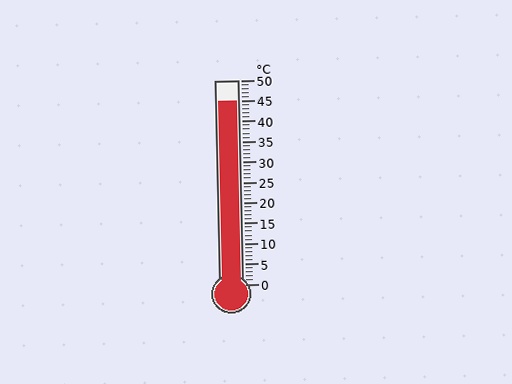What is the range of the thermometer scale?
The thermometer scale ranges from 0°C to 50°C.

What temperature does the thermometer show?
The thermometer shows approximately 45°C.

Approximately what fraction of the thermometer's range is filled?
The thermometer is filled to approximately 90% of its range.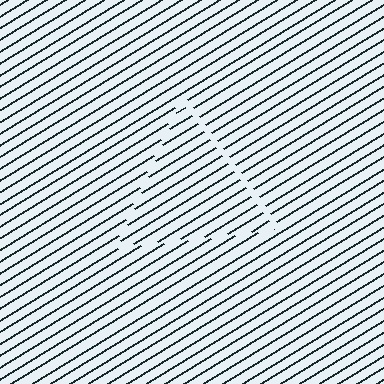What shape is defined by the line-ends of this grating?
An illusory triangle. The interior of the shape contains the same grating, shifted by half a period — the contour is defined by the phase discontinuity where line-ends from the inner and outer gratings abut.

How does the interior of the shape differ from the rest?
The interior of the shape contains the same grating, shifted by half a period — the contour is defined by the phase discontinuity where line-ends from the inner and outer gratings abut.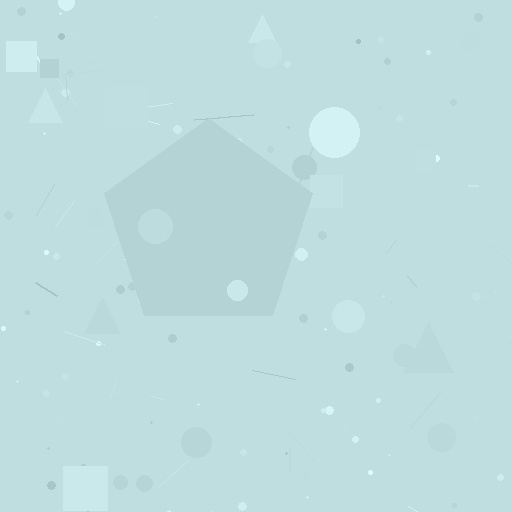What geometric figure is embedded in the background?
A pentagon is embedded in the background.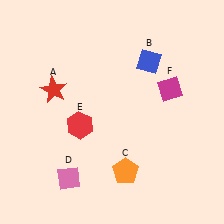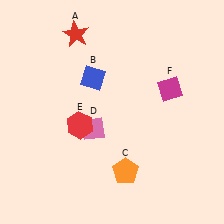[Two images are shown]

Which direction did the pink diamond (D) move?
The pink diamond (D) moved up.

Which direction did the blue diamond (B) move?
The blue diamond (B) moved left.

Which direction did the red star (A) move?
The red star (A) moved up.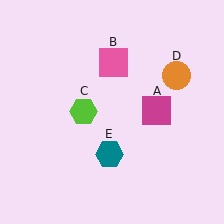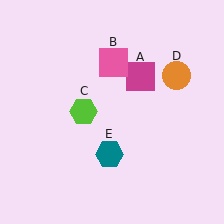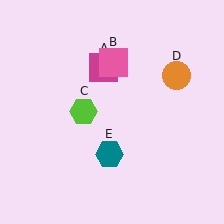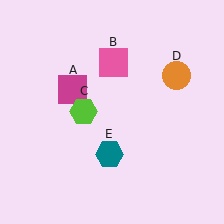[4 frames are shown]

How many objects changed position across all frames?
1 object changed position: magenta square (object A).